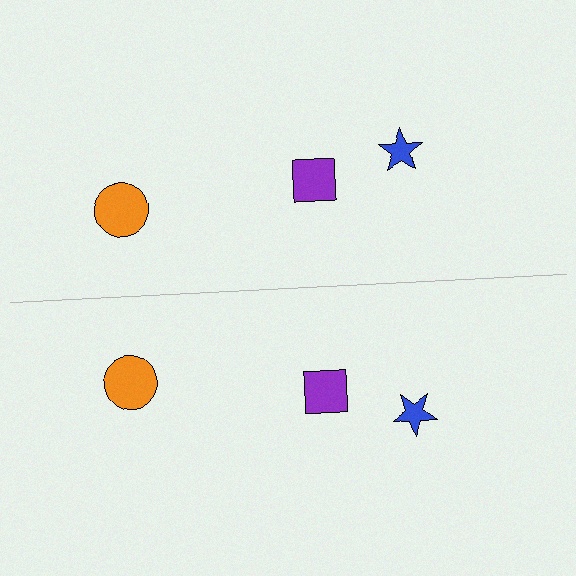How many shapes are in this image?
There are 6 shapes in this image.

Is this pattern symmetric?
Yes, this pattern has bilateral (reflection) symmetry.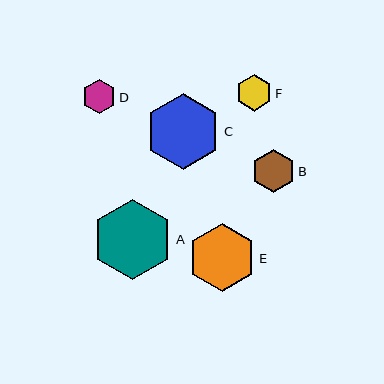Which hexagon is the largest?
Hexagon A is the largest with a size of approximately 80 pixels.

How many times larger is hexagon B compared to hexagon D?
Hexagon B is approximately 1.3 times the size of hexagon D.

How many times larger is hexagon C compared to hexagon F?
Hexagon C is approximately 2.1 times the size of hexagon F.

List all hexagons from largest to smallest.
From largest to smallest: A, C, E, B, F, D.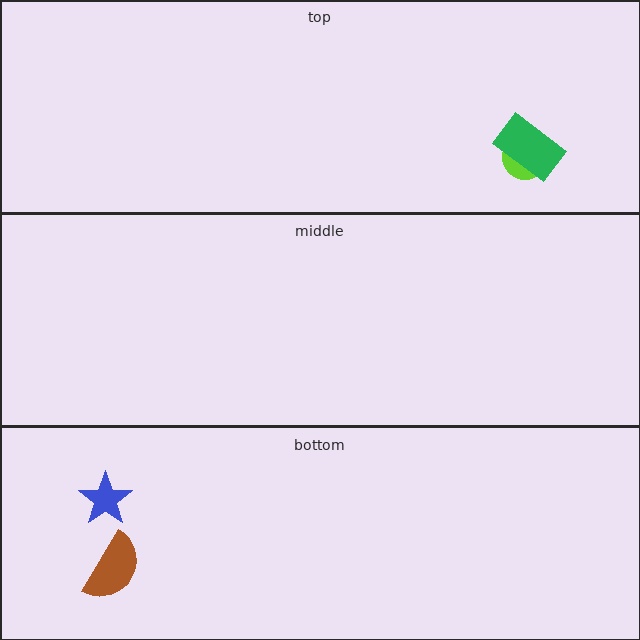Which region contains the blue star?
The bottom region.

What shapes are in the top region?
The lime circle, the green rectangle.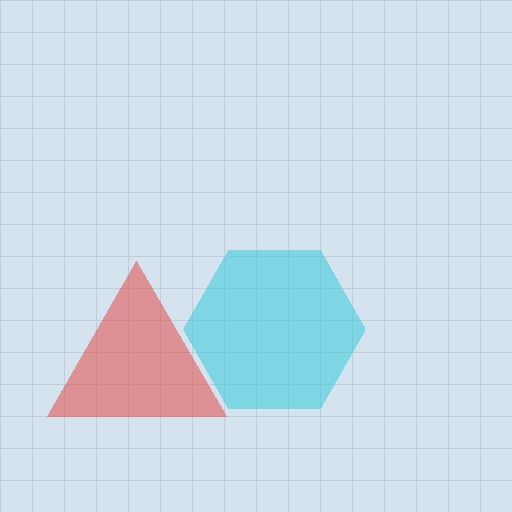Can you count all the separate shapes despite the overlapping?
Yes, there are 2 separate shapes.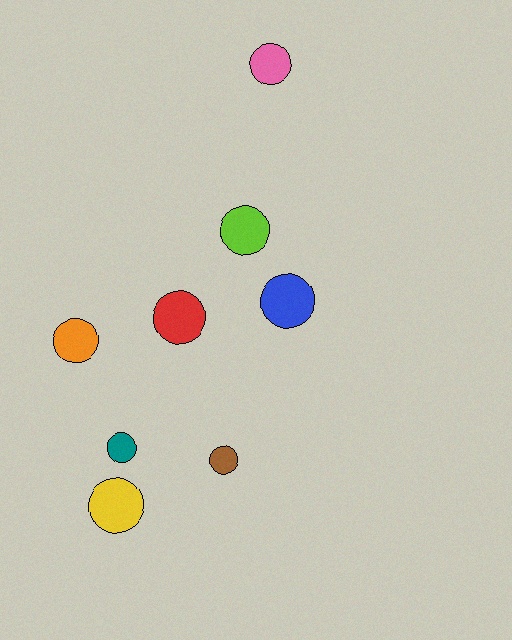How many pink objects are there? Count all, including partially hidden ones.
There is 1 pink object.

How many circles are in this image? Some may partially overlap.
There are 8 circles.